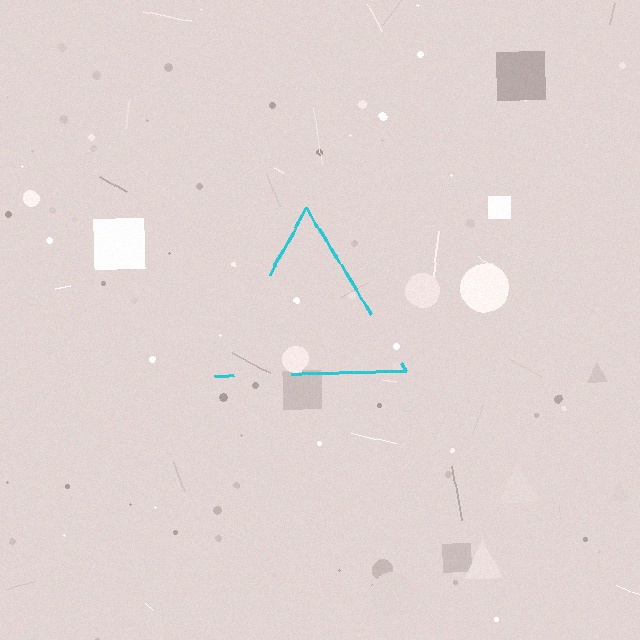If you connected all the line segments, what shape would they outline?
They would outline a triangle.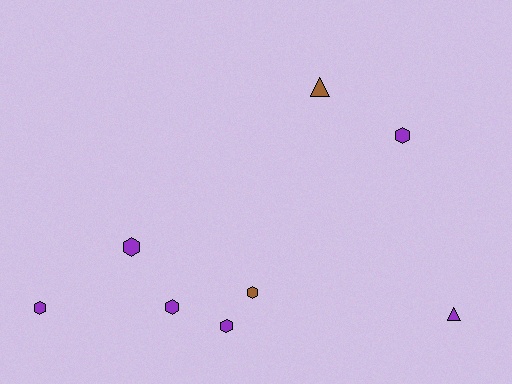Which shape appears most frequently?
Hexagon, with 6 objects.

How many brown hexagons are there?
There is 1 brown hexagon.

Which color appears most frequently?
Purple, with 6 objects.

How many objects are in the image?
There are 8 objects.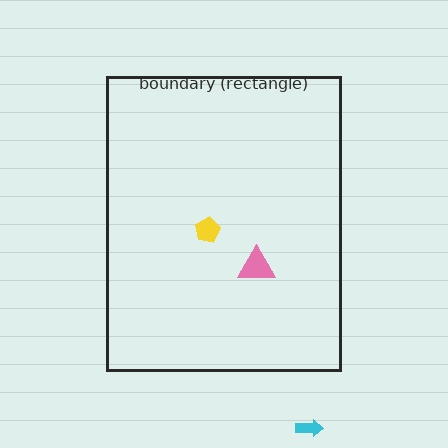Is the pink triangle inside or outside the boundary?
Inside.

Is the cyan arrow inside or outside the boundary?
Outside.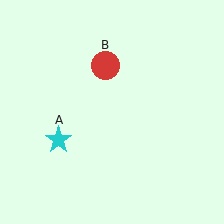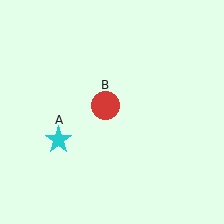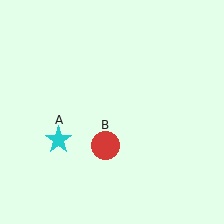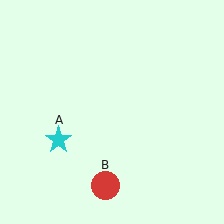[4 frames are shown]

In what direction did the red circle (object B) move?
The red circle (object B) moved down.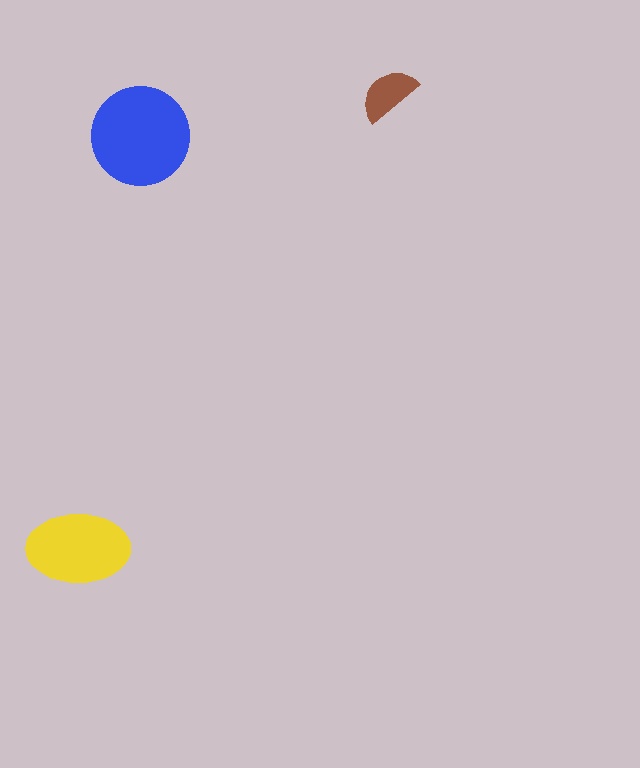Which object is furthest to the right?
The brown semicircle is rightmost.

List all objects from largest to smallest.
The blue circle, the yellow ellipse, the brown semicircle.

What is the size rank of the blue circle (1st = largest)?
1st.